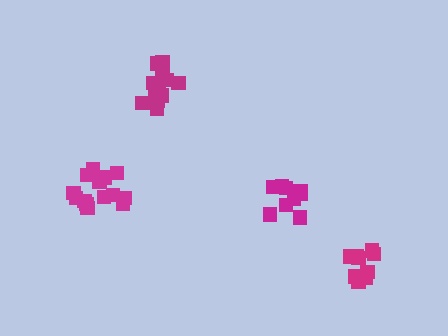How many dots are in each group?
Group 1: 10 dots, Group 2: 16 dots, Group 3: 10 dots, Group 4: 14 dots (50 total).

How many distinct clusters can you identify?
There are 4 distinct clusters.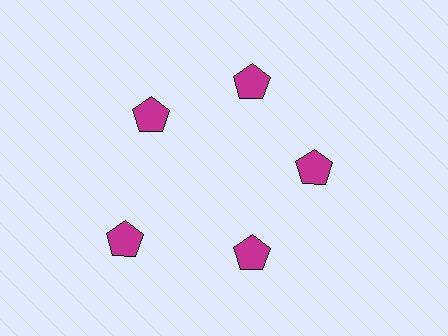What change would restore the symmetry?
The symmetry would be restored by moving it inward, back onto the ring so that all 5 pentagons sit at equal angles and equal distance from the center.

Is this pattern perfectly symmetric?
No. The 5 magenta pentagons are arranged in a ring, but one element near the 8 o'clock position is pushed outward from the center, breaking the 5-fold rotational symmetry.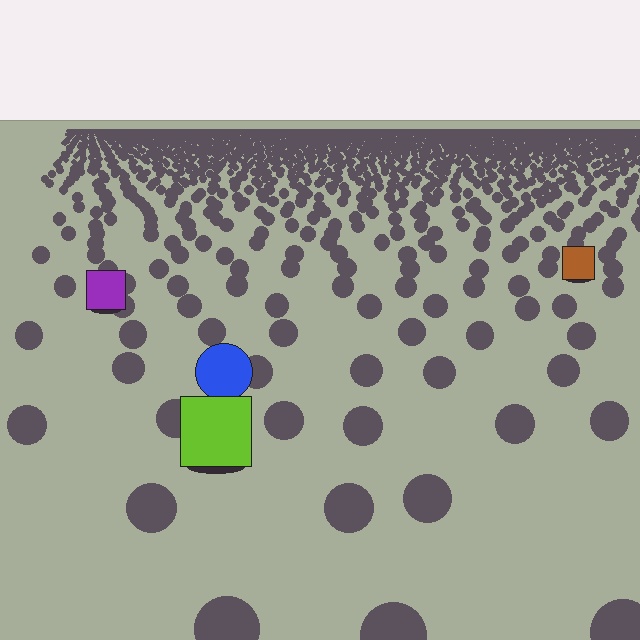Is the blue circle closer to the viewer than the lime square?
No. The lime square is closer — you can tell from the texture gradient: the ground texture is coarser near it.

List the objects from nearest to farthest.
From nearest to farthest: the lime square, the blue circle, the purple square, the brown square.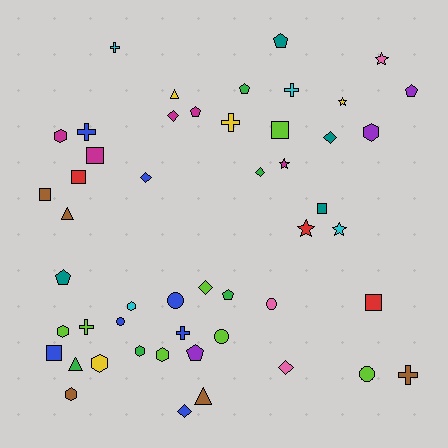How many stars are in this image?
There are 5 stars.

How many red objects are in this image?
There are 3 red objects.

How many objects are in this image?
There are 50 objects.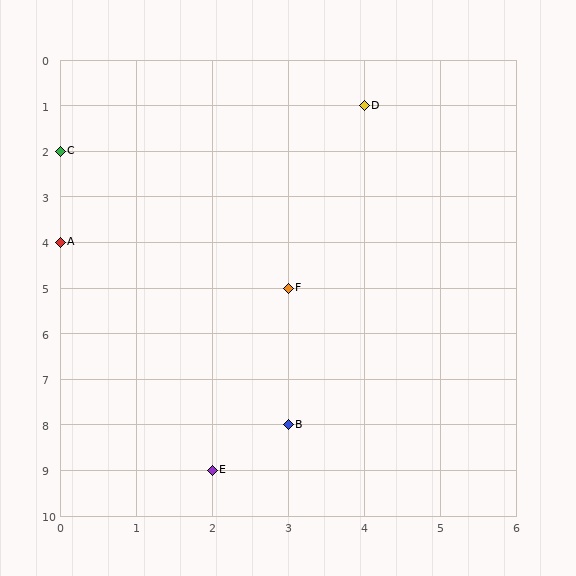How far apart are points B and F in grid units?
Points B and F are 3 rows apart.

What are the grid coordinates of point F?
Point F is at grid coordinates (3, 5).